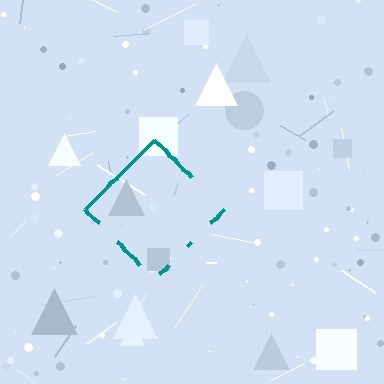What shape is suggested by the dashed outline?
The dashed outline suggests a diamond.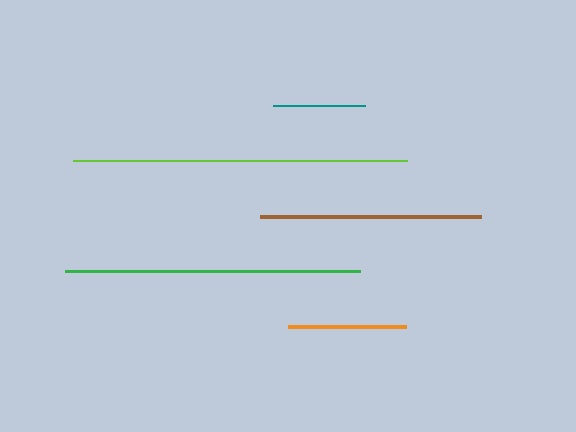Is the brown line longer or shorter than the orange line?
The brown line is longer than the orange line.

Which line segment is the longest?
The lime line is the longest at approximately 334 pixels.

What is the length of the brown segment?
The brown segment is approximately 220 pixels long.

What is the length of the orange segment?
The orange segment is approximately 118 pixels long.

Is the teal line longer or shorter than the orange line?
The orange line is longer than the teal line.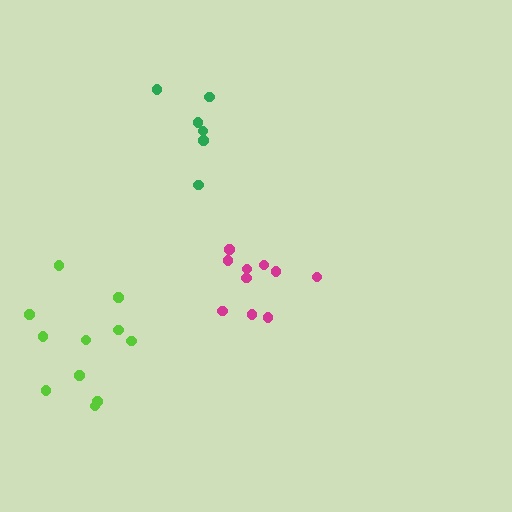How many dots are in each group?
Group 1: 10 dots, Group 2: 6 dots, Group 3: 11 dots (27 total).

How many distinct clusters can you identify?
There are 3 distinct clusters.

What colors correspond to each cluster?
The clusters are colored: magenta, green, lime.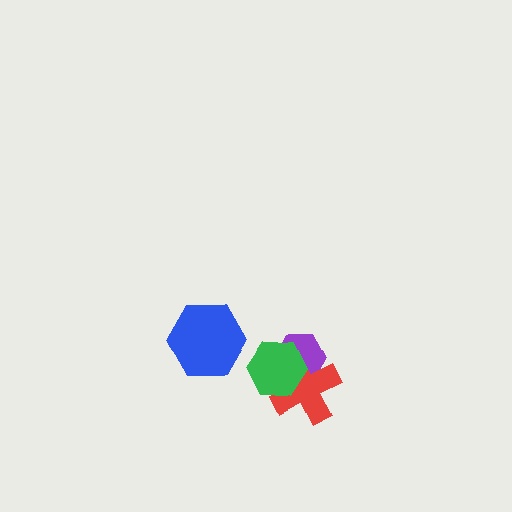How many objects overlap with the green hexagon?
2 objects overlap with the green hexagon.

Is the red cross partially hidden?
Yes, it is partially covered by another shape.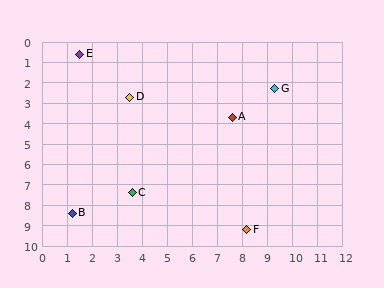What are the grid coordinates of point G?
Point G is at approximately (9.3, 2.3).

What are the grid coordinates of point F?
Point F is at approximately (8.2, 9.2).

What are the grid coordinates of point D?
Point D is at approximately (3.5, 2.7).